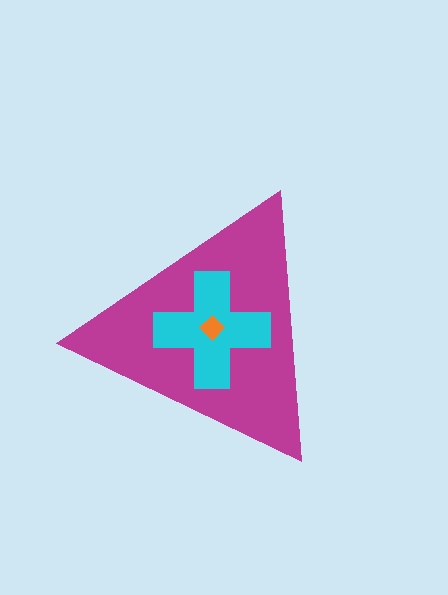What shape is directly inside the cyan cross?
The orange diamond.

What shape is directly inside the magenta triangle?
The cyan cross.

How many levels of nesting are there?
3.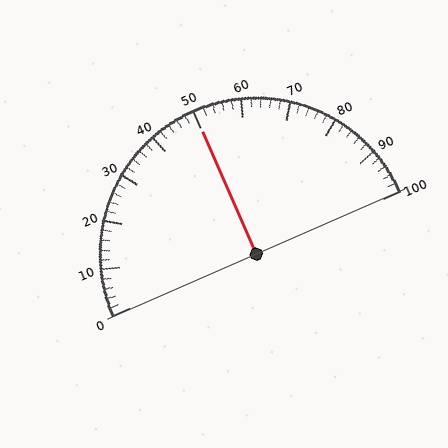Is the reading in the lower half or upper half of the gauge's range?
The reading is in the upper half of the range (0 to 100).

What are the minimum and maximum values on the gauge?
The gauge ranges from 0 to 100.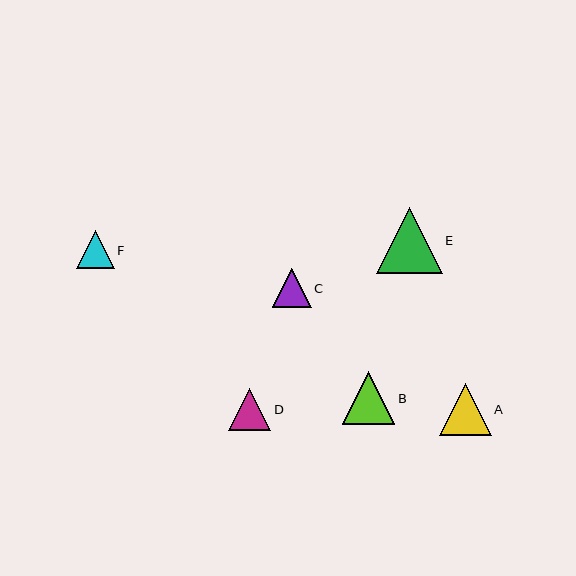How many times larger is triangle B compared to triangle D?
Triangle B is approximately 1.2 times the size of triangle D.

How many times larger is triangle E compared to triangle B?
Triangle E is approximately 1.3 times the size of triangle B.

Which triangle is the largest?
Triangle E is the largest with a size of approximately 66 pixels.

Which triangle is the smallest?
Triangle F is the smallest with a size of approximately 38 pixels.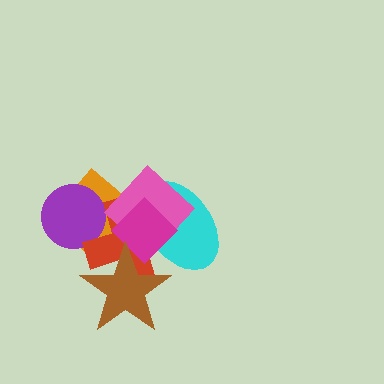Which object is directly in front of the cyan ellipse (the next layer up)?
The pink diamond is directly in front of the cyan ellipse.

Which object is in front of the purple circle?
The red cross is in front of the purple circle.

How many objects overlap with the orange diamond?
6 objects overlap with the orange diamond.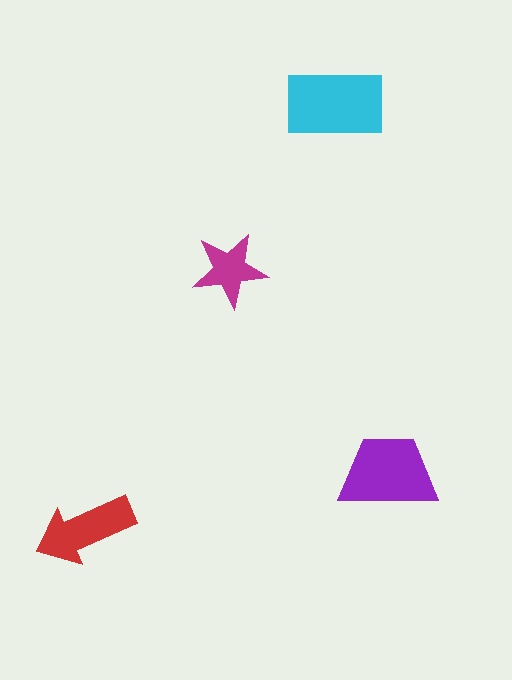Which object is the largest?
The cyan rectangle.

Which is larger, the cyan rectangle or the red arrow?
The cyan rectangle.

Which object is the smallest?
The magenta star.